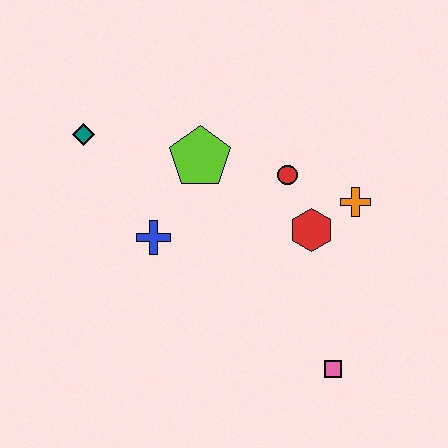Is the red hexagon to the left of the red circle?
No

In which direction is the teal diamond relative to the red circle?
The teal diamond is to the left of the red circle.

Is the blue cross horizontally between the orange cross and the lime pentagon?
No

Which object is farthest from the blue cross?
The pink square is farthest from the blue cross.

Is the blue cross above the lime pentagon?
No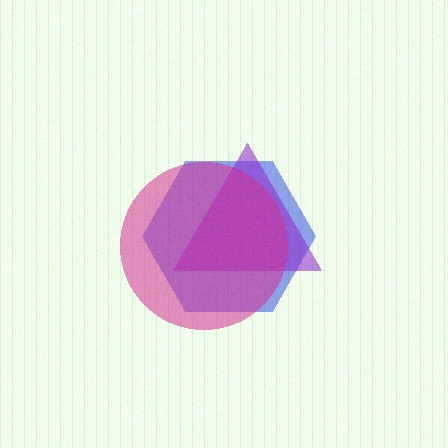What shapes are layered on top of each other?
The layered shapes are: a blue hexagon, a purple triangle, a magenta circle.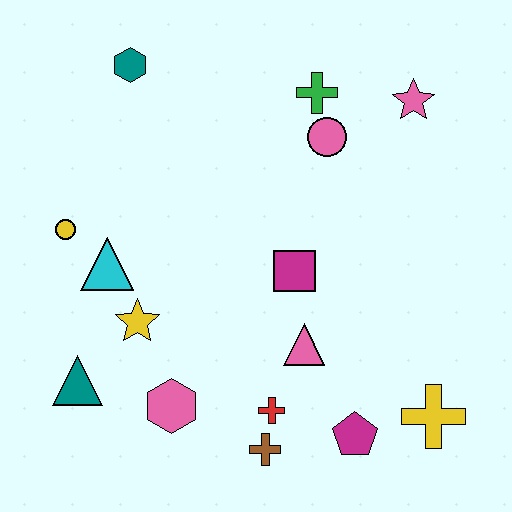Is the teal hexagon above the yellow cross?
Yes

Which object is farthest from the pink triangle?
The teal hexagon is farthest from the pink triangle.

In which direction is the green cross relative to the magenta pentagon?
The green cross is above the magenta pentagon.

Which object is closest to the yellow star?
The cyan triangle is closest to the yellow star.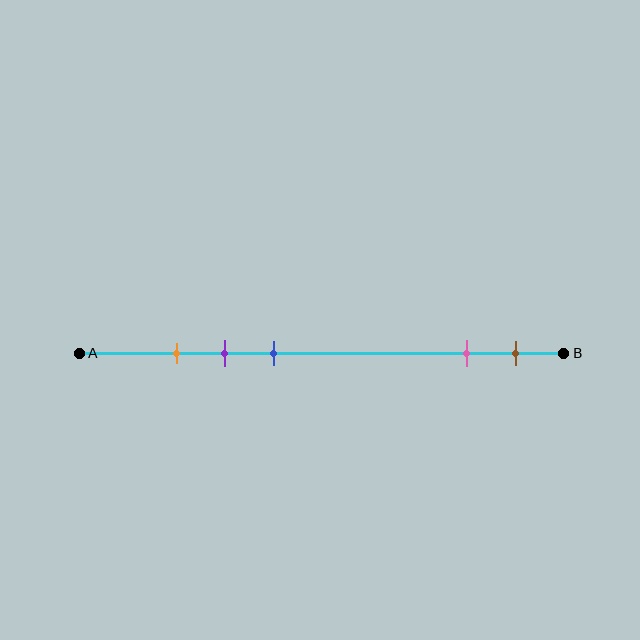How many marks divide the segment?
There are 5 marks dividing the segment.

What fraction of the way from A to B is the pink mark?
The pink mark is approximately 80% (0.8) of the way from A to B.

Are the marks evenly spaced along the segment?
No, the marks are not evenly spaced.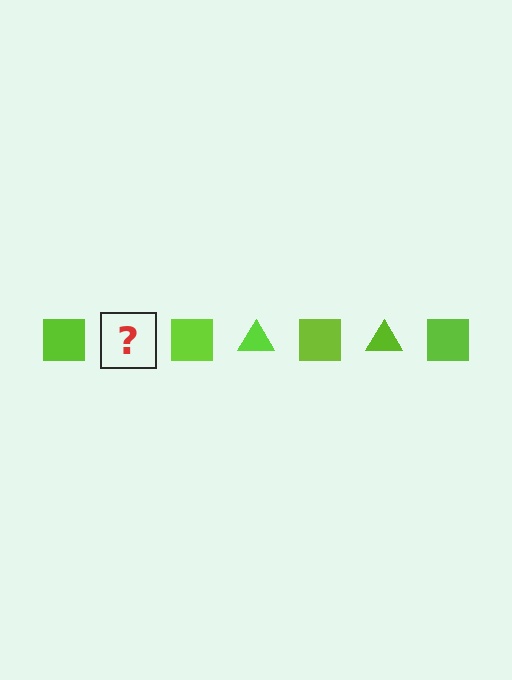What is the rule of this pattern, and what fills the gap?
The rule is that the pattern cycles through square, triangle shapes in lime. The gap should be filled with a lime triangle.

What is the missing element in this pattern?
The missing element is a lime triangle.